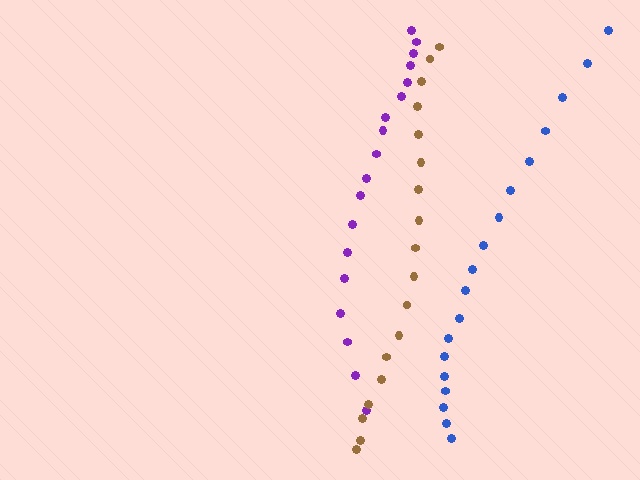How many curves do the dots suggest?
There are 3 distinct paths.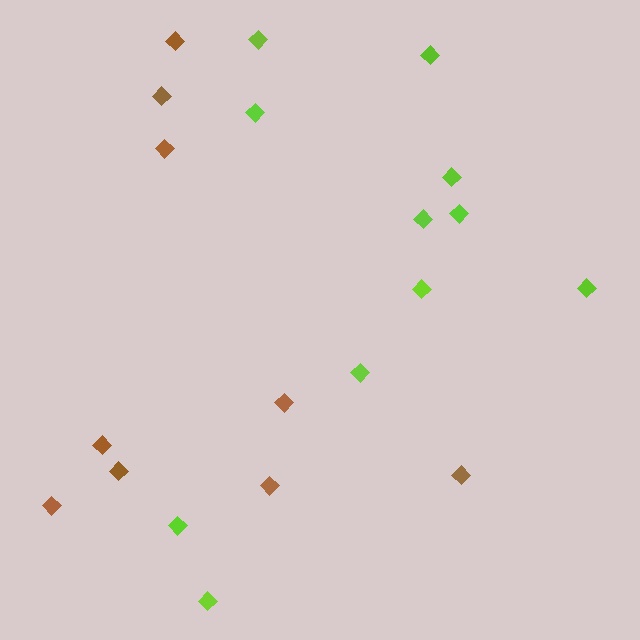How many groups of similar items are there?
There are 2 groups: one group of brown diamonds (9) and one group of lime diamonds (11).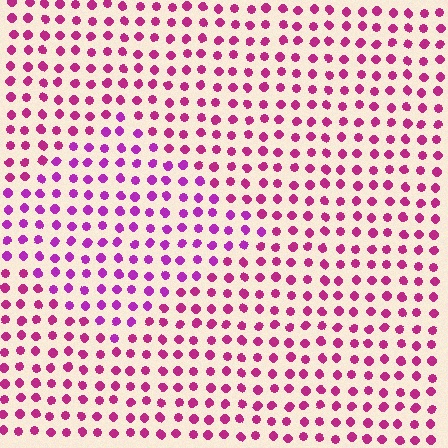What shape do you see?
I see a diamond.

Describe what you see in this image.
The image is filled with small magenta elements in a uniform arrangement. A diamond-shaped region is visible where the elements are tinted to a slightly different hue, forming a subtle color boundary.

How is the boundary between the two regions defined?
The boundary is defined purely by a slight shift in hue (about 25 degrees). Spacing, size, and orientation are identical on both sides.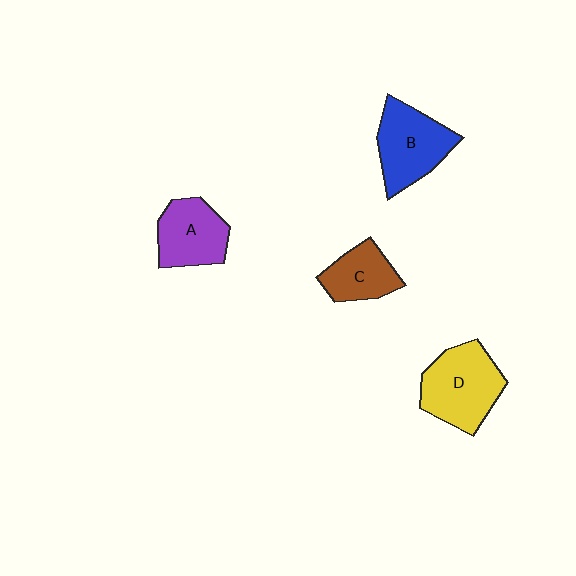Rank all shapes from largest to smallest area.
From largest to smallest: D (yellow), B (blue), A (purple), C (brown).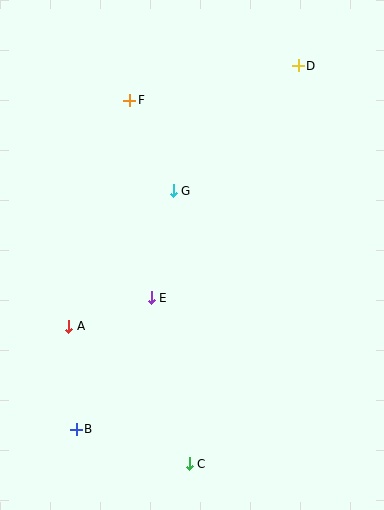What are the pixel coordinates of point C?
Point C is at (189, 464).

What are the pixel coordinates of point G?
Point G is at (173, 191).